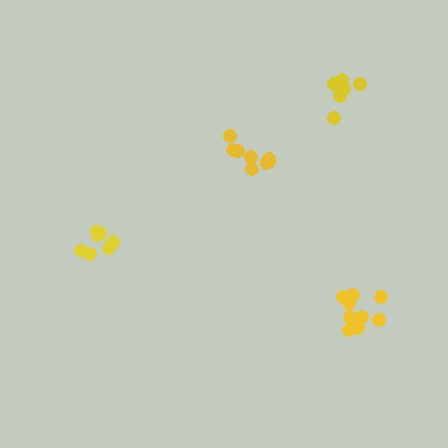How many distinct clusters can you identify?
There are 4 distinct clusters.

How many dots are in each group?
Group 1: 8 dots, Group 2: 9 dots, Group 3: 7 dots, Group 4: 6 dots (30 total).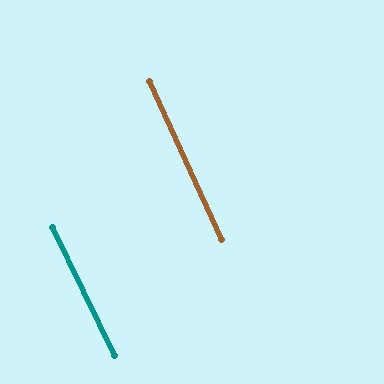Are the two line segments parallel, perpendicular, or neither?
Parallel — their directions differ by only 1.5°.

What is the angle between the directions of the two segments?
Approximately 1 degree.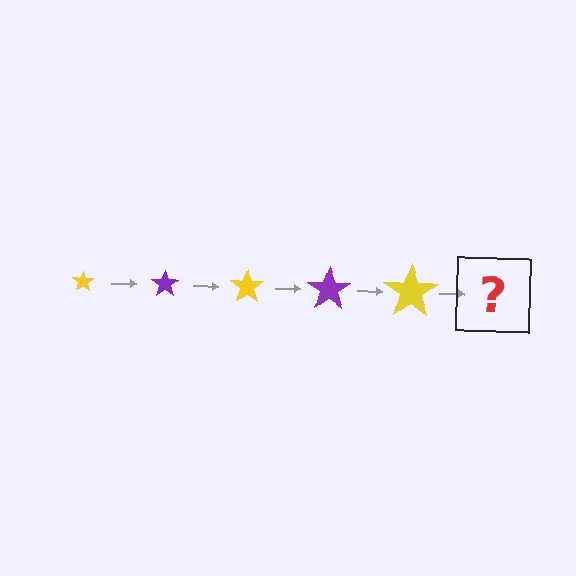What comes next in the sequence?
The next element should be a purple star, larger than the previous one.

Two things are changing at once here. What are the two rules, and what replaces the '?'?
The two rules are that the star grows larger each step and the color cycles through yellow and purple. The '?' should be a purple star, larger than the previous one.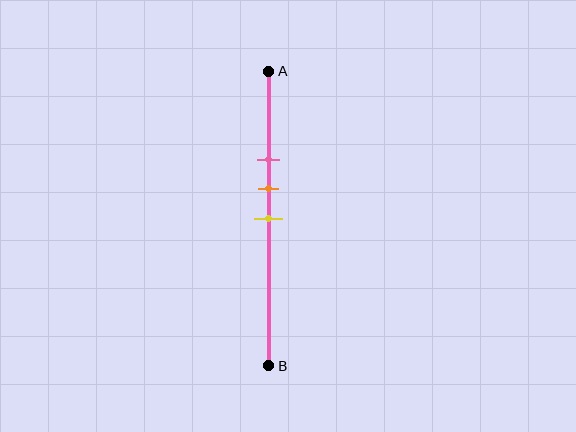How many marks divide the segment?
There are 3 marks dividing the segment.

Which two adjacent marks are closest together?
The orange and yellow marks are the closest adjacent pair.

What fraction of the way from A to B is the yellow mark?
The yellow mark is approximately 50% (0.5) of the way from A to B.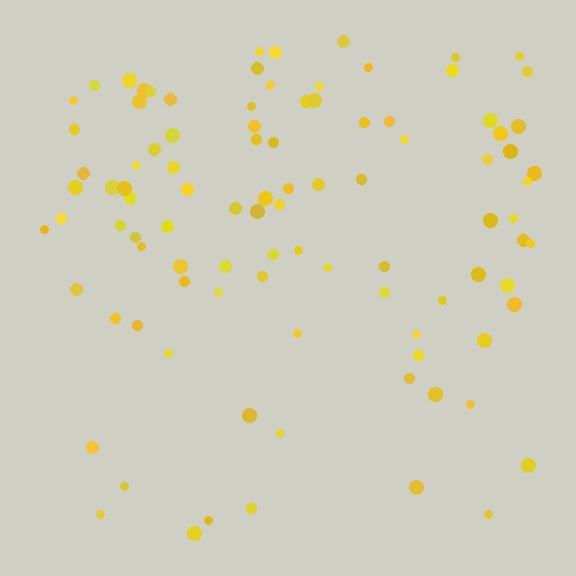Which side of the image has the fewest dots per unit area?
The bottom.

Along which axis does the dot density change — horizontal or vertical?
Vertical.